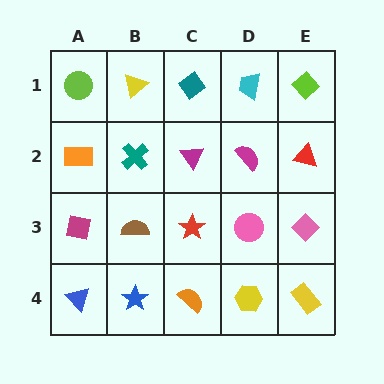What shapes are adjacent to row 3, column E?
A red triangle (row 2, column E), a yellow rectangle (row 4, column E), a pink circle (row 3, column D).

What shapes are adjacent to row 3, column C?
A magenta triangle (row 2, column C), an orange semicircle (row 4, column C), a brown semicircle (row 3, column B), a pink circle (row 3, column D).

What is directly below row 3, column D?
A yellow hexagon.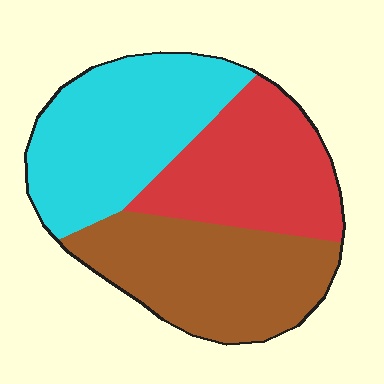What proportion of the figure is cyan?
Cyan takes up between a quarter and a half of the figure.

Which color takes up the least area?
Red, at roughly 30%.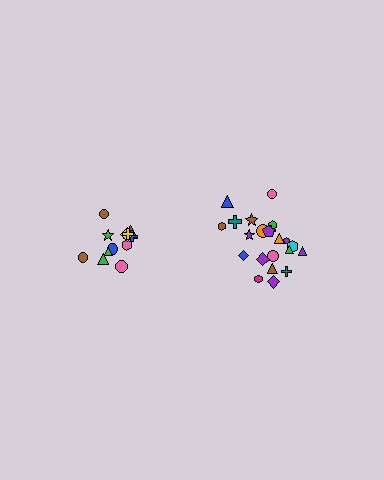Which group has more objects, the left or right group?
The right group.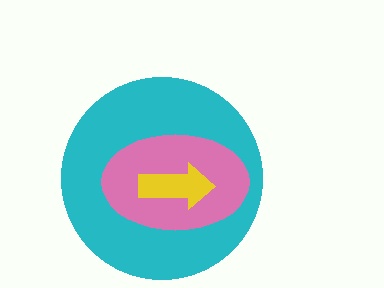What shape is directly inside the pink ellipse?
The yellow arrow.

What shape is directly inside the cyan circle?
The pink ellipse.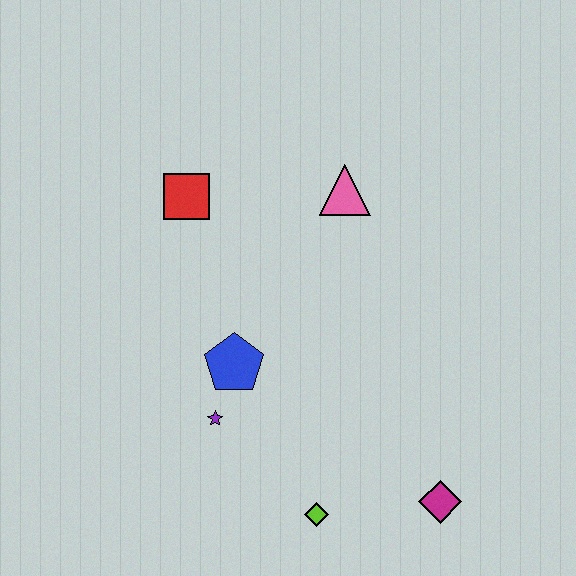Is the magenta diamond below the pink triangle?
Yes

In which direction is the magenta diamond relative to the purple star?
The magenta diamond is to the right of the purple star.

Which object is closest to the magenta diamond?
The lime diamond is closest to the magenta diamond.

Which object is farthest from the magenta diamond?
The red square is farthest from the magenta diamond.